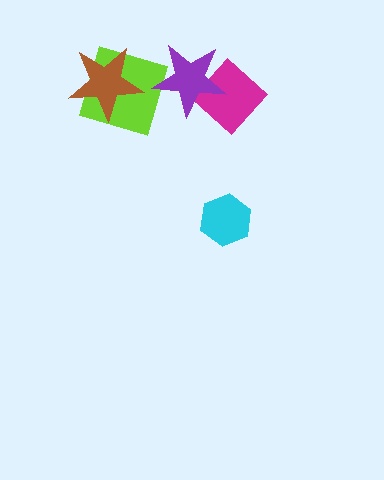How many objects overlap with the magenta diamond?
1 object overlaps with the magenta diamond.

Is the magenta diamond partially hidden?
Yes, it is partially covered by another shape.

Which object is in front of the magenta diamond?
The purple star is in front of the magenta diamond.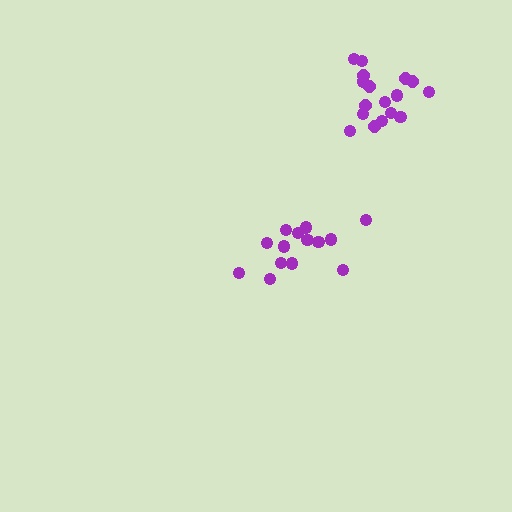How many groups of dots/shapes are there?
There are 2 groups.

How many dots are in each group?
Group 1: 14 dots, Group 2: 17 dots (31 total).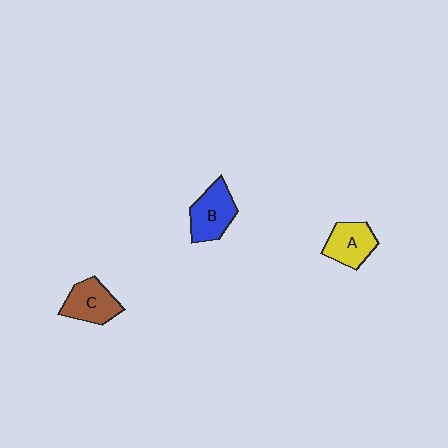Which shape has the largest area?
Shape B (blue).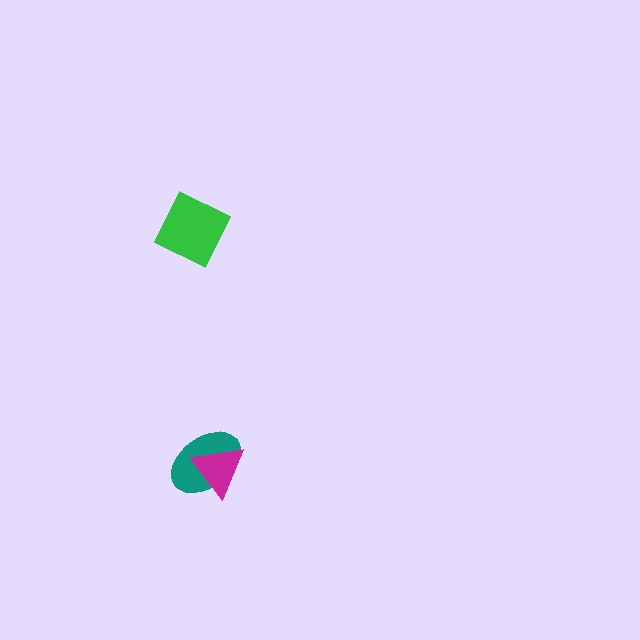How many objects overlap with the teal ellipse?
1 object overlaps with the teal ellipse.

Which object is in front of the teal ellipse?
The magenta triangle is in front of the teal ellipse.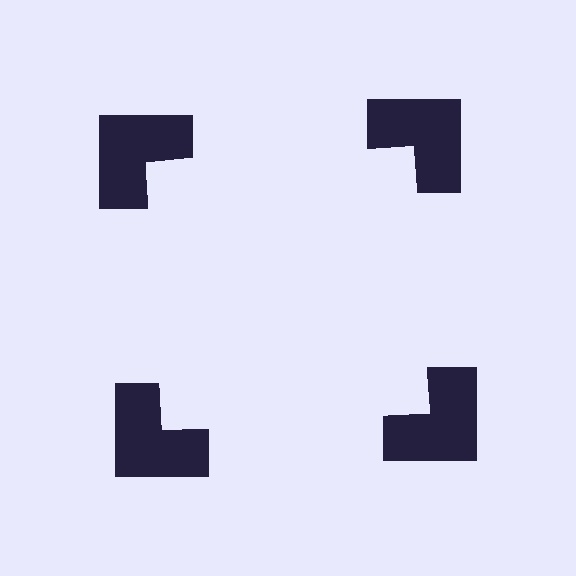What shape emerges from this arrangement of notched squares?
An illusory square — its edges are inferred from the aligned wedge cuts in the notched squares, not physically drawn.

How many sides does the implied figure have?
4 sides.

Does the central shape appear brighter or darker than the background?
It typically appears slightly brighter than the background, even though no actual brightness change is drawn.